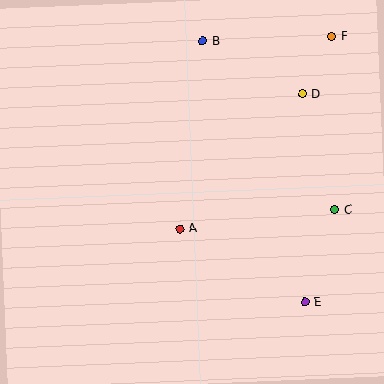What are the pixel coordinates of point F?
Point F is at (332, 37).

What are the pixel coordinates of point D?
Point D is at (302, 94).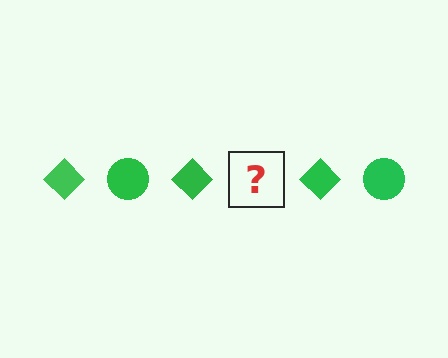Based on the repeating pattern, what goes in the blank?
The blank should be a green circle.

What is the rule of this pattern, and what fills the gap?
The rule is that the pattern cycles through diamond, circle shapes in green. The gap should be filled with a green circle.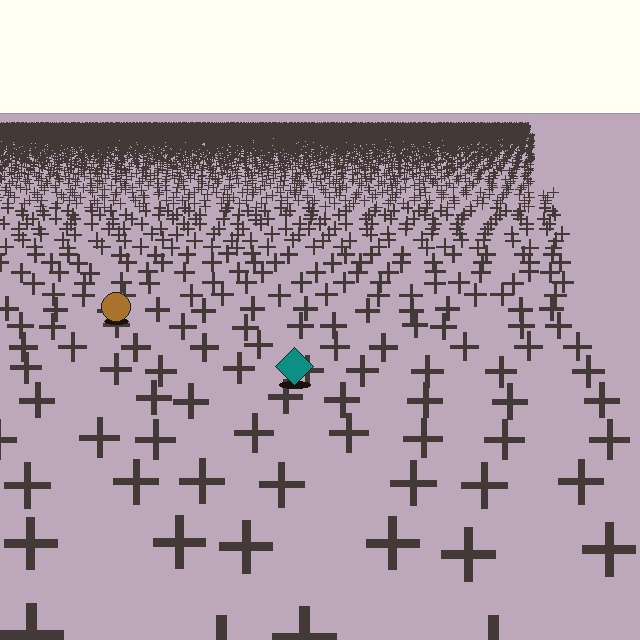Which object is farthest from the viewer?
The brown circle is farthest from the viewer. It appears smaller and the ground texture around it is denser.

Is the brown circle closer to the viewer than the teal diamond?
No. The teal diamond is closer — you can tell from the texture gradient: the ground texture is coarser near it.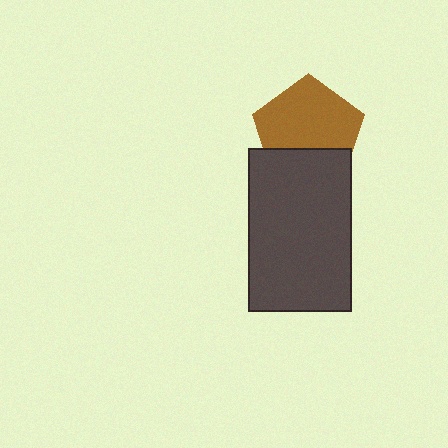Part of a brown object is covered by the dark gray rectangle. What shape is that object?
It is a pentagon.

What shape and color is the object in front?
The object in front is a dark gray rectangle.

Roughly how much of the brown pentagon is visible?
Most of it is visible (roughly 68%).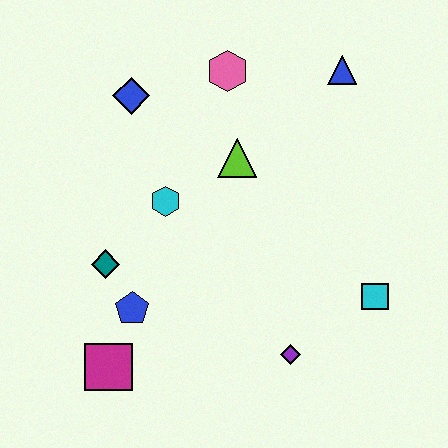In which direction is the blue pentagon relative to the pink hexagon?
The blue pentagon is below the pink hexagon.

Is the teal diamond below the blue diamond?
Yes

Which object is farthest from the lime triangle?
The magenta square is farthest from the lime triangle.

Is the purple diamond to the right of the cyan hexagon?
Yes